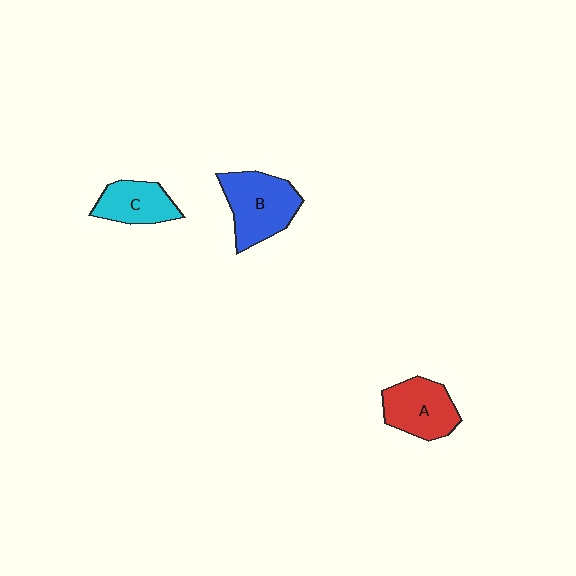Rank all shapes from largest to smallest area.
From largest to smallest: B (blue), A (red), C (cyan).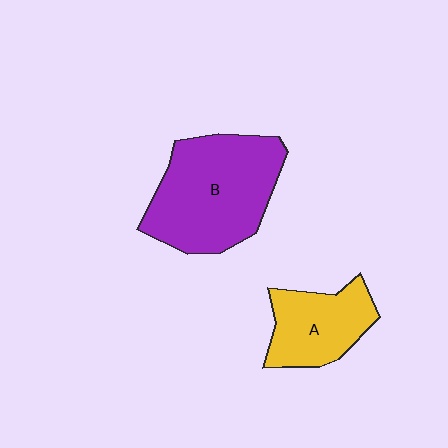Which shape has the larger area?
Shape B (purple).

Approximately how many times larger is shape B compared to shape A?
Approximately 1.8 times.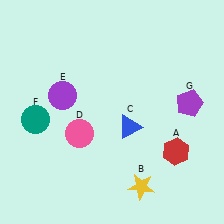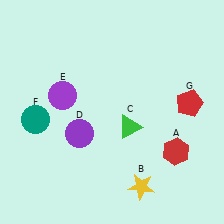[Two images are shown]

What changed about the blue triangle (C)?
In Image 1, C is blue. In Image 2, it changed to green.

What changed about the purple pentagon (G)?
In Image 1, G is purple. In Image 2, it changed to red.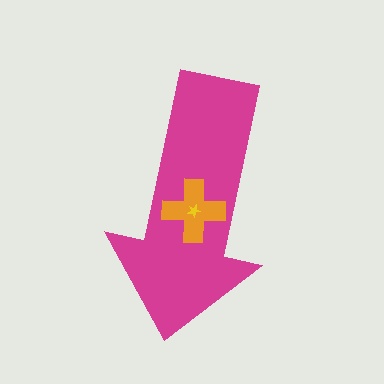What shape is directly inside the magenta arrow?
The orange cross.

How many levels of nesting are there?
3.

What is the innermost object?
The yellow star.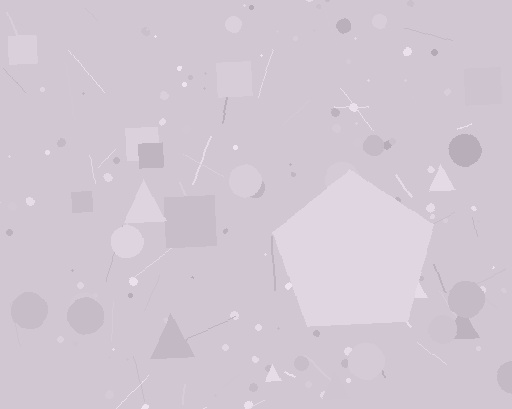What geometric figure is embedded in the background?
A pentagon is embedded in the background.